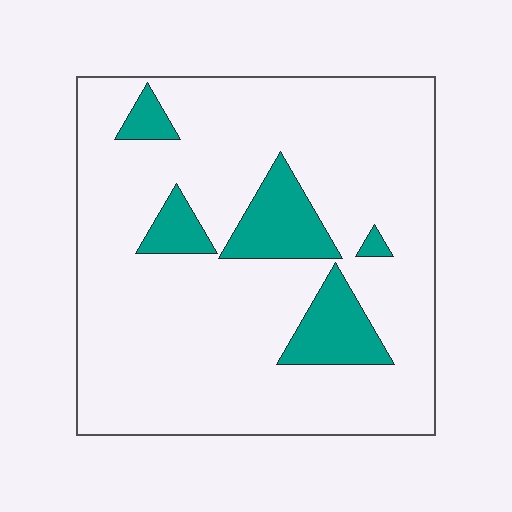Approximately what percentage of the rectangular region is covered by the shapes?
Approximately 15%.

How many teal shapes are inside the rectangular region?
5.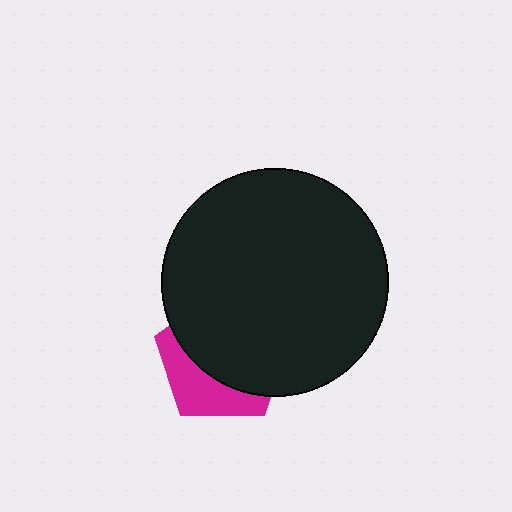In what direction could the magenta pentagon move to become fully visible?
The magenta pentagon could move down. That would shift it out from behind the black circle entirely.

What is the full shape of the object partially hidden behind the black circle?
The partially hidden object is a magenta pentagon.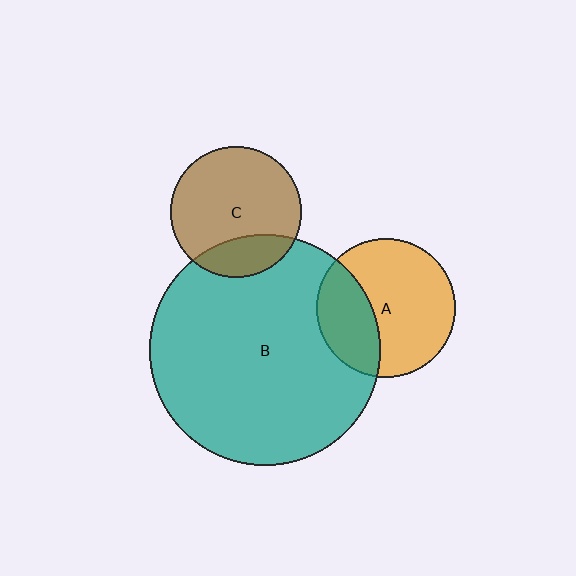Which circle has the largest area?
Circle B (teal).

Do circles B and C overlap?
Yes.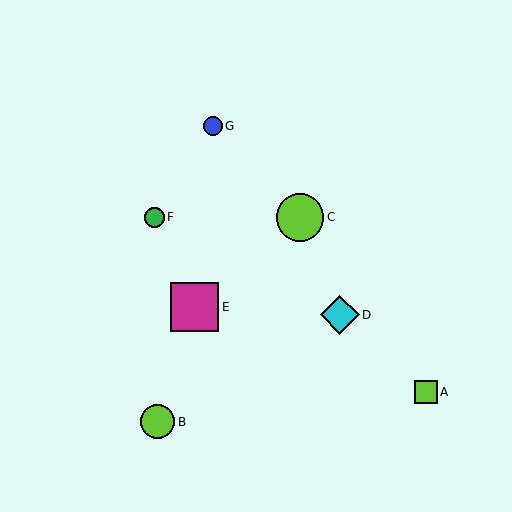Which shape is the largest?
The magenta square (labeled E) is the largest.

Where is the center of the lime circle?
The center of the lime circle is at (158, 422).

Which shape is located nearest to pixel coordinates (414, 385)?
The lime square (labeled A) at (426, 392) is nearest to that location.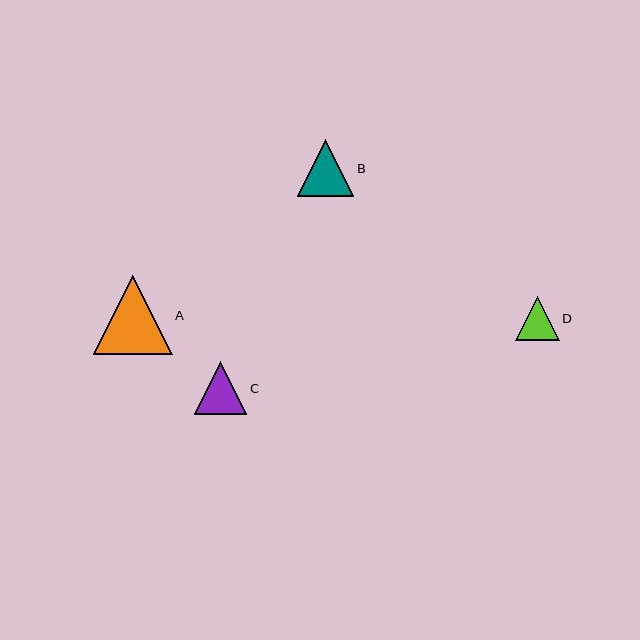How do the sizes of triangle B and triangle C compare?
Triangle B and triangle C are approximately the same size.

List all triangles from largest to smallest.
From largest to smallest: A, B, C, D.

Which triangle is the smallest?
Triangle D is the smallest with a size of approximately 43 pixels.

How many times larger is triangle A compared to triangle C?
Triangle A is approximately 1.5 times the size of triangle C.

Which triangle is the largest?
Triangle A is the largest with a size of approximately 79 pixels.